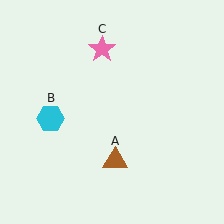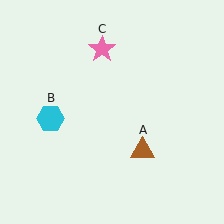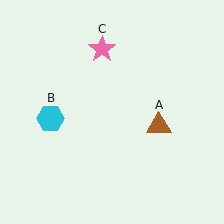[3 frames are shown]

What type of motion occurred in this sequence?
The brown triangle (object A) rotated counterclockwise around the center of the scene.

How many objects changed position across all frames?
1 object changed position: brown triangle (object A).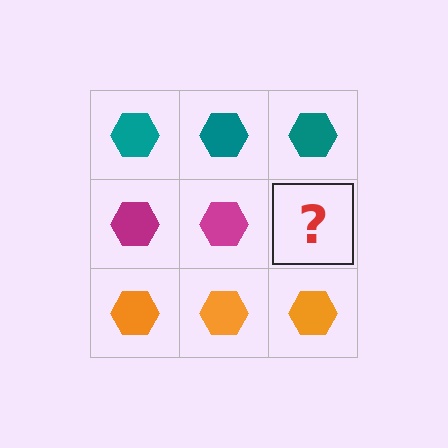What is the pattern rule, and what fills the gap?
The rule is that each row has a consistent color. The gap should be filled with a magenta hexagon.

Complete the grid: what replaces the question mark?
The question mark should be replaced with a magenta hexagon.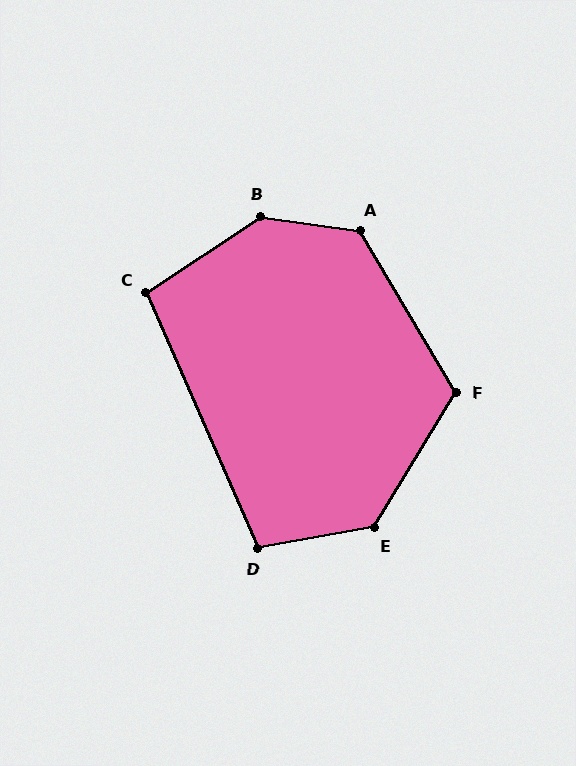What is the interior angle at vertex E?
Approximately 131 degrees (obtuse).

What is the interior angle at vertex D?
Approximately 103 degrees (obtuse).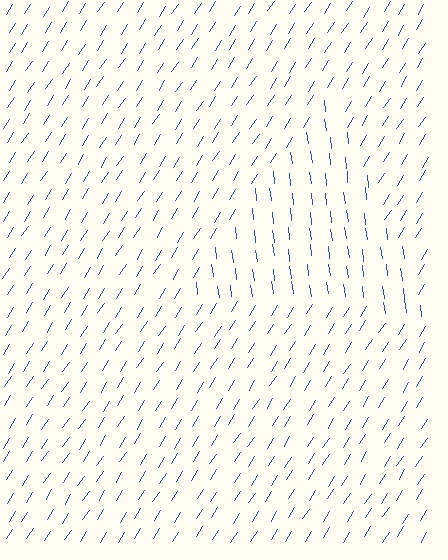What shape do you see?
I see a triangle.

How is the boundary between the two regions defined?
The boundary is defined purely by a change in line orientation (approximately 40 degrees difference). All lines are the same color and thickness.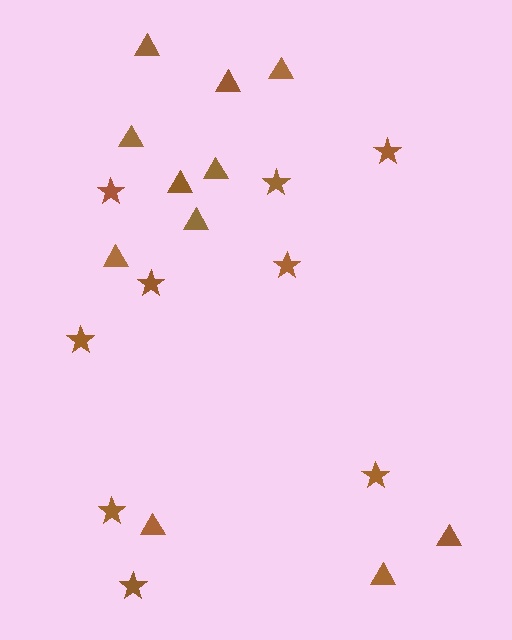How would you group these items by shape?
There are 2 groups: one group of triangles (11) and one group of stars (9).